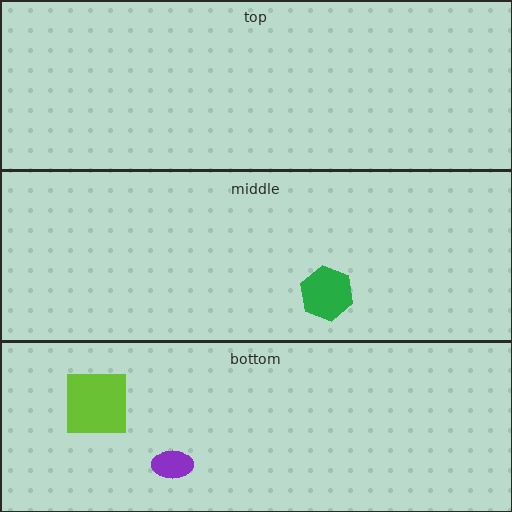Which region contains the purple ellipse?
The bottom region.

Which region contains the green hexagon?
The middle region.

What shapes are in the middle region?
The green hexagon.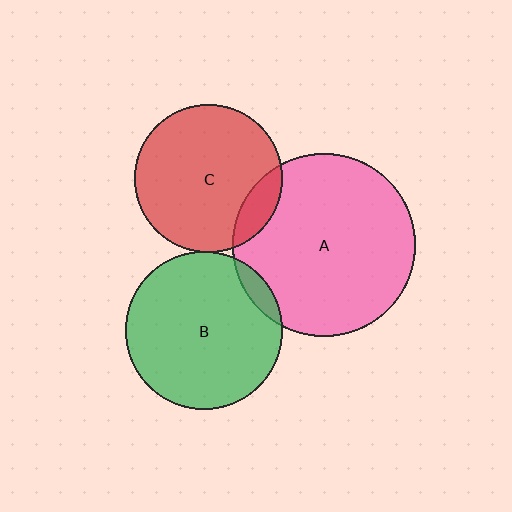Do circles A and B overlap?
Yes.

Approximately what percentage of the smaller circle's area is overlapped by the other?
Approximately 5%.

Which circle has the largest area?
Circle A (pink).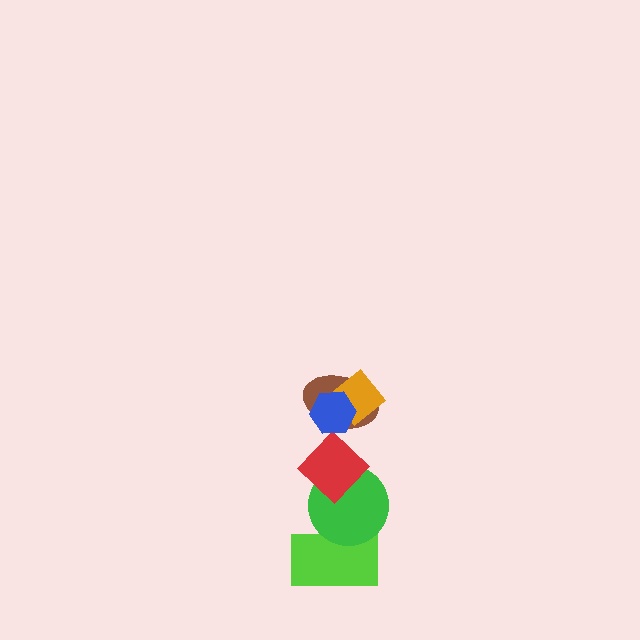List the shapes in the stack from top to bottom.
From top to bottom: the blue hexagon, the orange diamond, the brown ellipse, the red diamond, the green circle, the lime rectangle.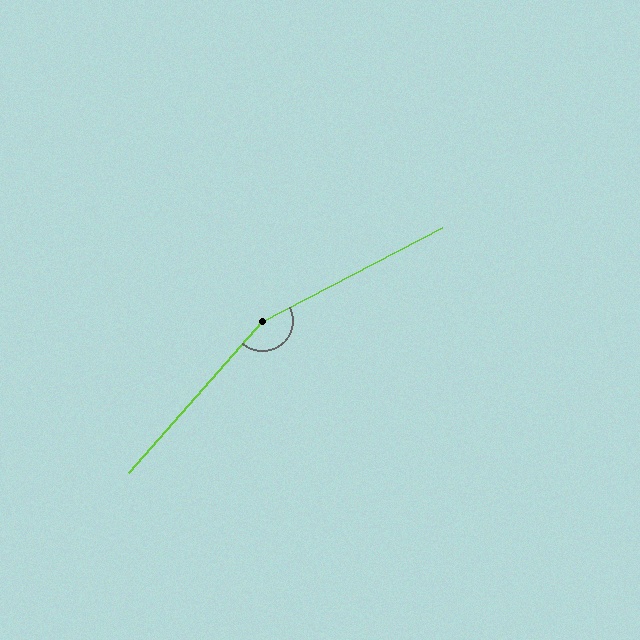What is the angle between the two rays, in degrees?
Approximately 159 degrees.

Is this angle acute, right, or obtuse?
It is obtuse.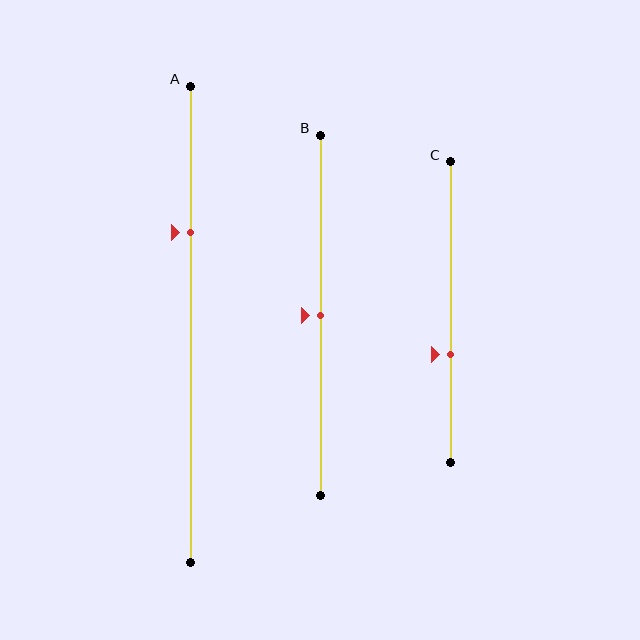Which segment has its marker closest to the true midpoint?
Segment B has its marker closest to the true midpoint.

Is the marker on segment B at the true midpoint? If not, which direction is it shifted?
Yes, the marker on segment B is at the true midpoint.